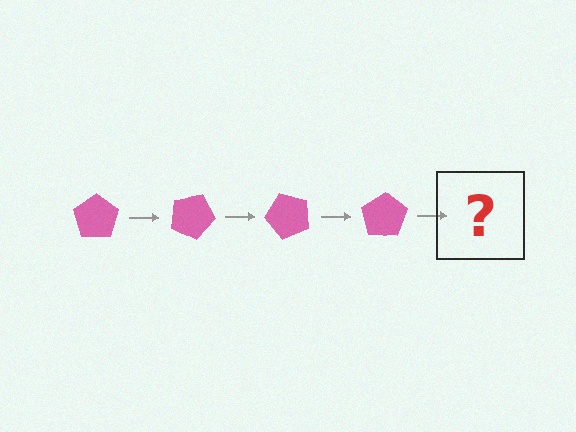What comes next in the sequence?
The next element should be a pink pentagon rotated 100 degrees.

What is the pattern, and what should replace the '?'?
The pattern is that the pentagon rotates 25 degrees each step. The '?' should be a pink pentagon rotated 100 degrees.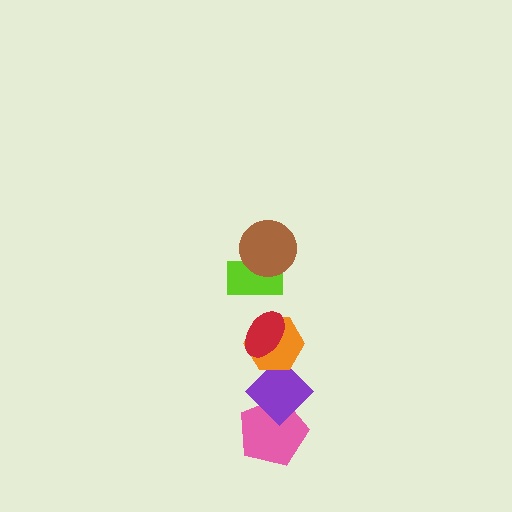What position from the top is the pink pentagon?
The pink pentagon is 6th from the top.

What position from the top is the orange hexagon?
The orange hexagon is 4th from the top.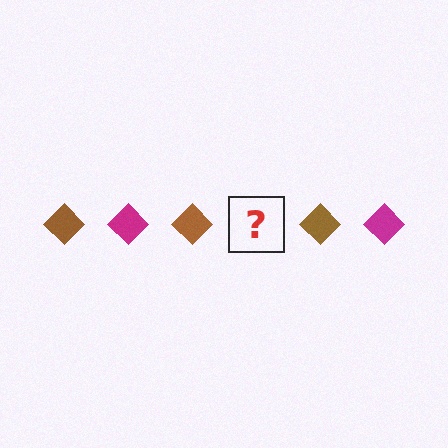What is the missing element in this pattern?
The missing element is a magenta diamond.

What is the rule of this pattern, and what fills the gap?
The rule is that the pattern cycles through brown, magenta diamonds. The gap should be filled with a magenta diamond.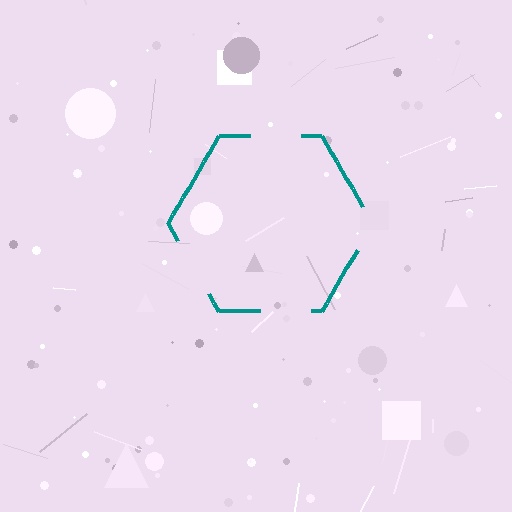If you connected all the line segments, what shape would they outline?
They would outline a hexagon.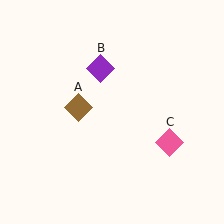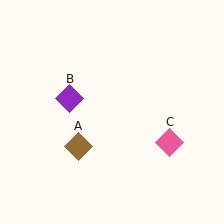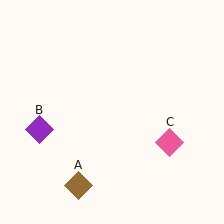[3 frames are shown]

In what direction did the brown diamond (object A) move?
The brown diamond (object A) moved down.